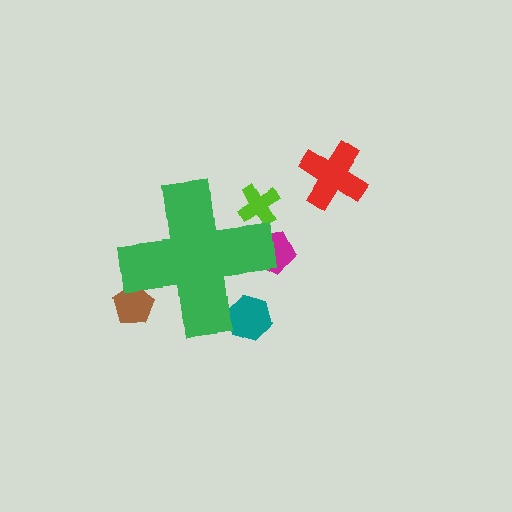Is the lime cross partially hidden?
Yes, the lime cross is partially hidden behind the green cross.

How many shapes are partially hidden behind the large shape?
4 shapes are partially hidden.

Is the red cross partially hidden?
No, the red cross is fully visible.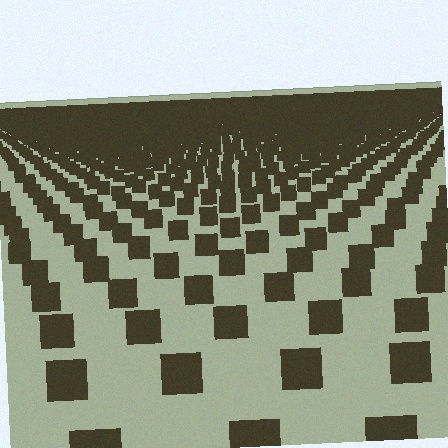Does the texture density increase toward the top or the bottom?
Density increases toward the top.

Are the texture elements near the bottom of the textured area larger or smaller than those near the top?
Larger. Near the bottom, elements are closer to the viewer and appear at a bigger on-screen size.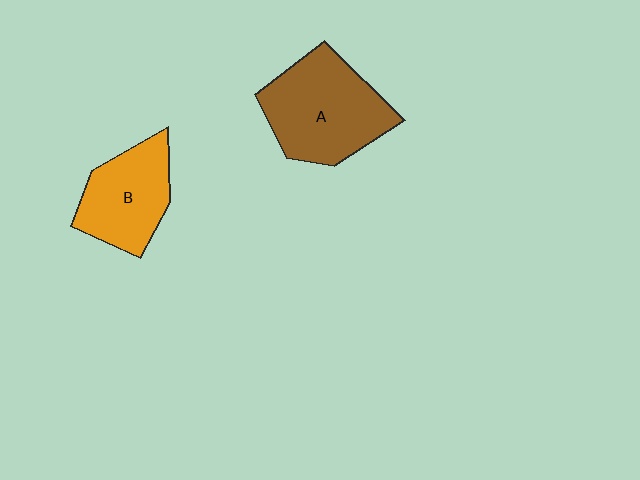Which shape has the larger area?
Shape A (brown).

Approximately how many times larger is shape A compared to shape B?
Approximately 1.4 times.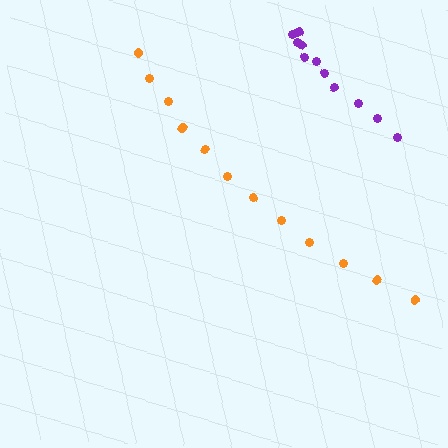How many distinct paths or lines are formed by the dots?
There are 2 distinct paths.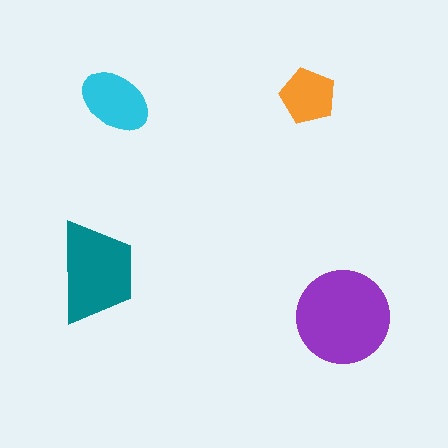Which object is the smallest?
The orange pentagon.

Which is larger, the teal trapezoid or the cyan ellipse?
The teal trapezoid.